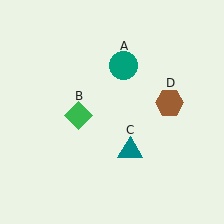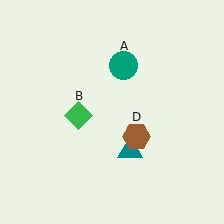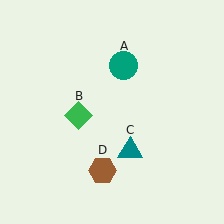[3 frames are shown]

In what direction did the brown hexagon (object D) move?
The brown hexagon (object D) moved down and to the left.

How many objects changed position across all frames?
1 object changed position: brown hexagon (object D).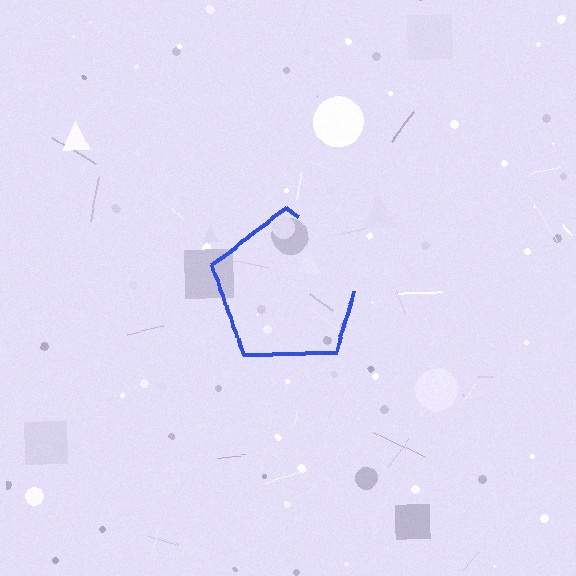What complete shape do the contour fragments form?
The contour fragments form a pentagon.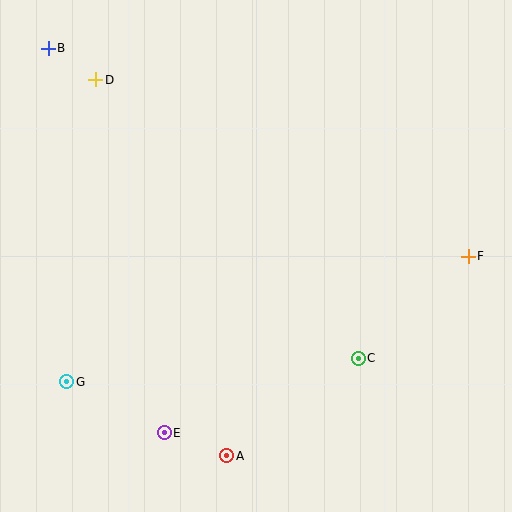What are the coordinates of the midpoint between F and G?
The midpoint between F and G is at (267, 319).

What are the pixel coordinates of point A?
Point A is at (227, 456).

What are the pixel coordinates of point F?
Point F is at (468, 256).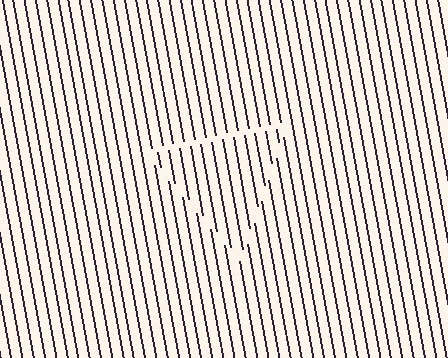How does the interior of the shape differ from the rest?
The interior of the shape contains the same grating, shifted by half a period — the contour is defined by the phase discontinuity where line-ends from the inner and outer gratings abut.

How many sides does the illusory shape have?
3 sides — the line-ends trace a triangle.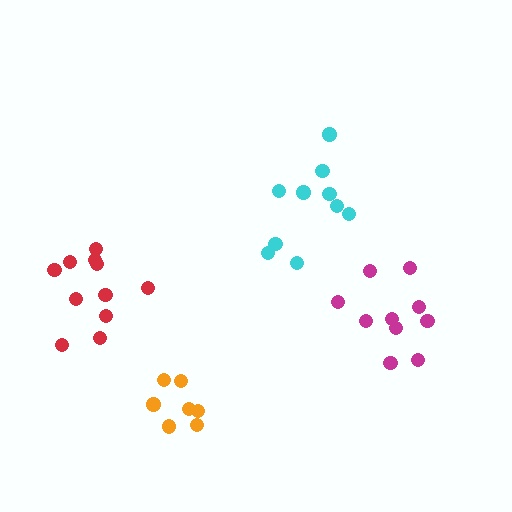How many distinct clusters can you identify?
There are 4 distinct clusters.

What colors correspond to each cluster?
The clusters are colored: cyan, red, orange, magenta.